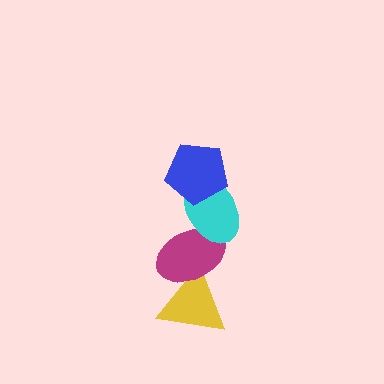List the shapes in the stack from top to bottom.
From top to bottom: the blue pentagon, the cyan ellipse, the magenta ellipse, the yellow triangle.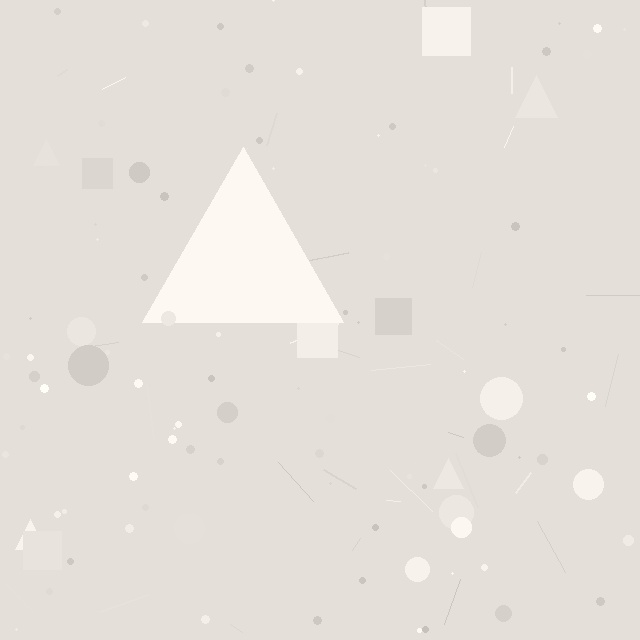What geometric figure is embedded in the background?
A triangle is embedded in the background.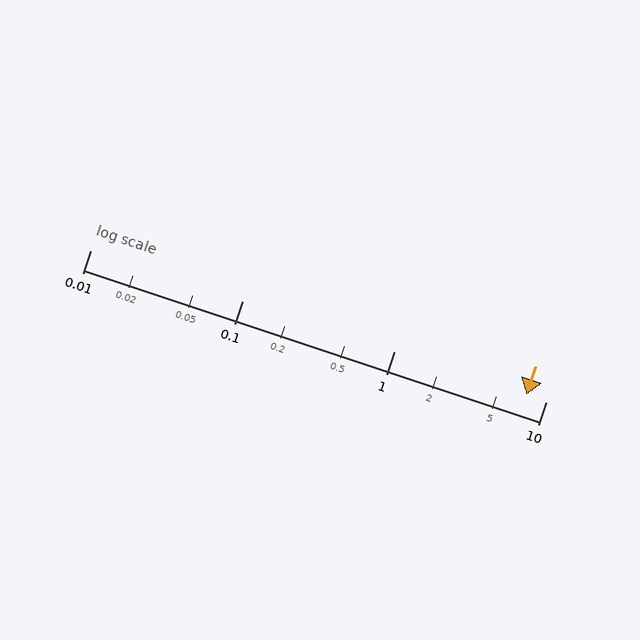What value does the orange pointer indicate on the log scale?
The pointer indicates approximately 7.4.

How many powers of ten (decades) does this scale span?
The scale spans 3 decades, from 0.01 to 10.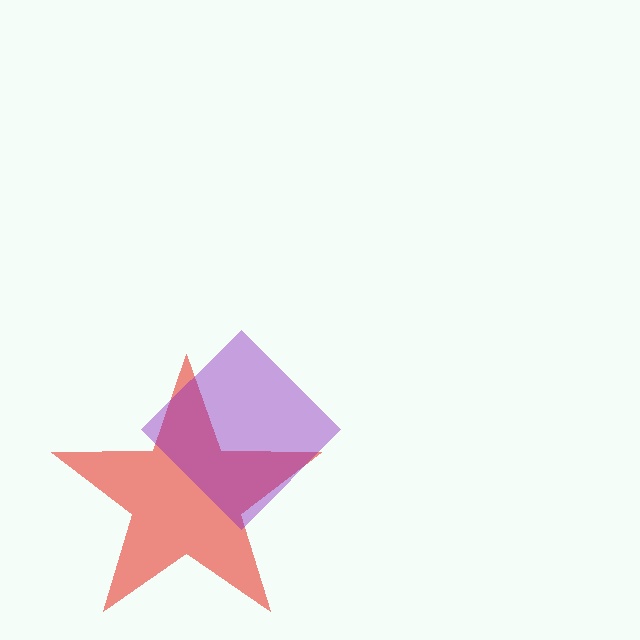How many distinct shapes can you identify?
There are 2 distinct shapes: a red star, a purple diamond.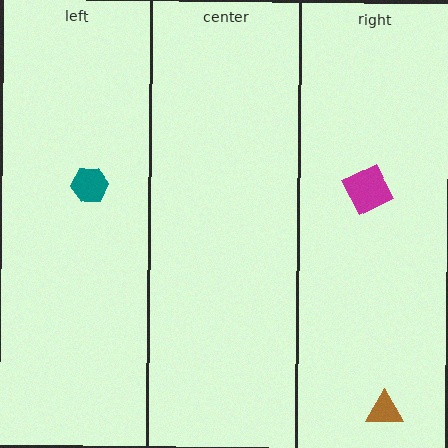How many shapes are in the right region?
2.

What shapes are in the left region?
The teal hexagon.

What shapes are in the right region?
The brown triangle, the magenta square.